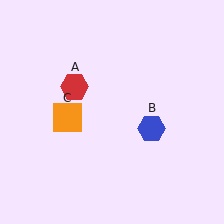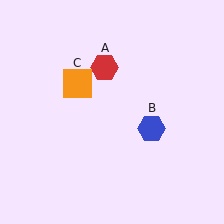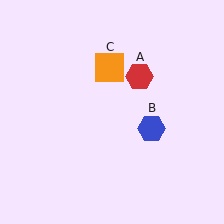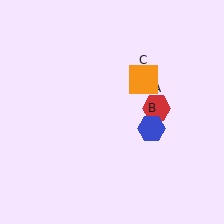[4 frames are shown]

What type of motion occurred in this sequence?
The red hexagon (object A), orange square (object C) rotated clockwise around the center of the scene.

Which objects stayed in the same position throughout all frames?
Blue hexagon (object B) remained stationary.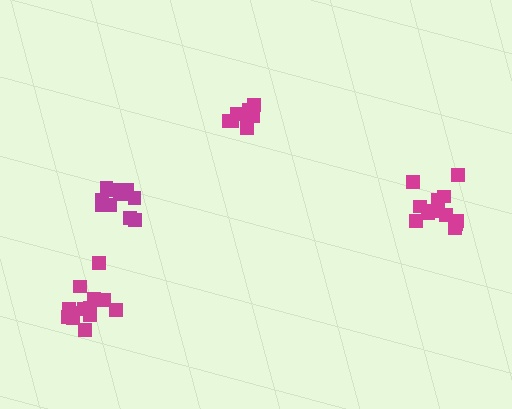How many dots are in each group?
Group 1: 11 dots, Group 2: 13 dots, Group 3: 9 dots, Group 4: 13 dots (46 total).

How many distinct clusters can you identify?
There are 4 distinct clusters.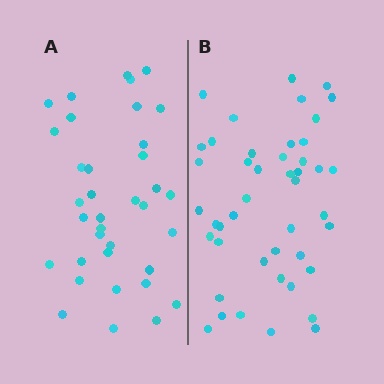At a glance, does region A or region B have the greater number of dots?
Region B (the right region) has more dots.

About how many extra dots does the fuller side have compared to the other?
Region B has roughly 8 or so more dots than region A.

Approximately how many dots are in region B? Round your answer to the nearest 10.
About 40 dots. (The exact count is 45, which rounds to 40.)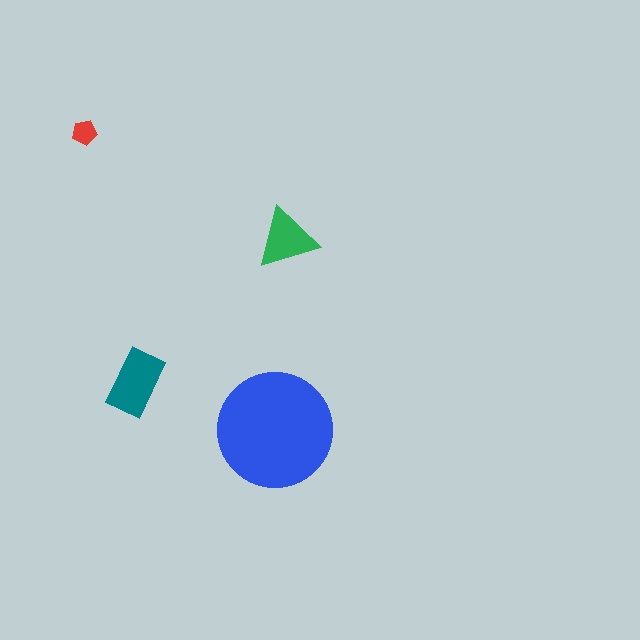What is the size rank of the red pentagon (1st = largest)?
4th.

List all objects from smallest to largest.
The red pentagon, the green triangle, the teal rectangle, the blue circle.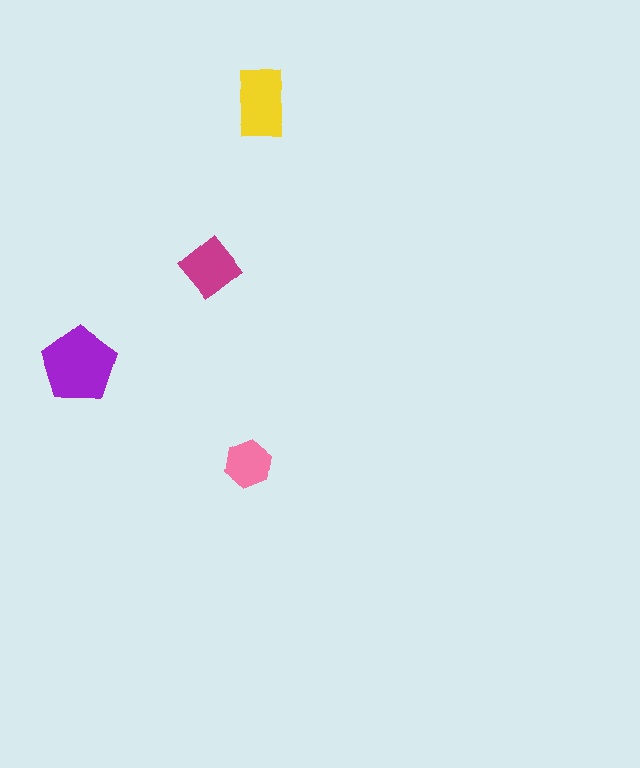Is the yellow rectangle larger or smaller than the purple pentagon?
Smaller.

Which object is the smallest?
The pink hexagon.